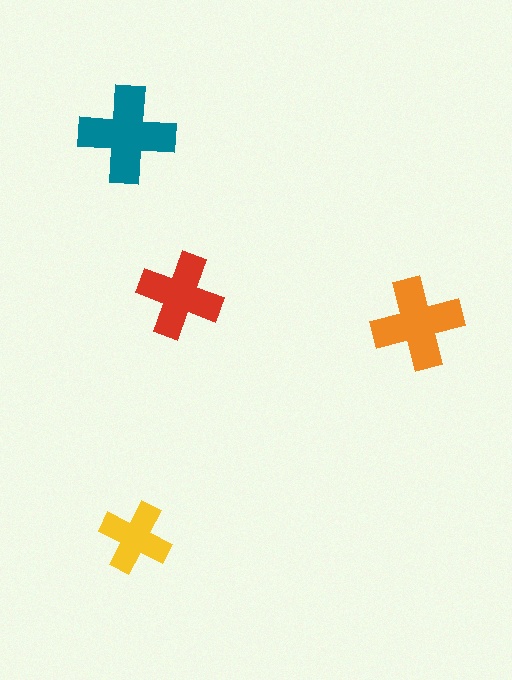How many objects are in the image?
There are 4 objects in the image.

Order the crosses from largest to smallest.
the teal one, the orange one, the red one, the yellow one.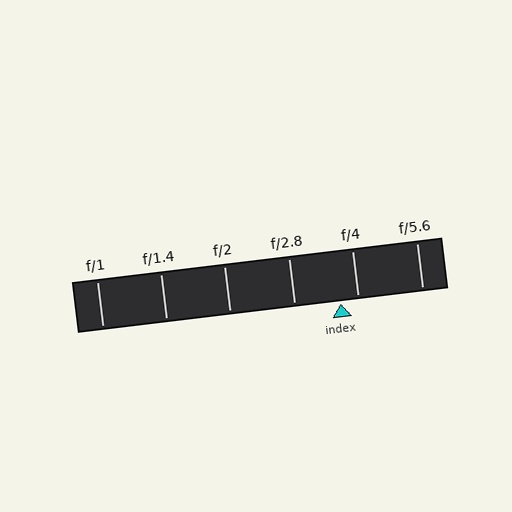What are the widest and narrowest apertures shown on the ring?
The widest aperture shown is f/1 and the narrowest is f/5.6.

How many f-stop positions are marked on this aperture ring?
There are 6 f-stop positions marked.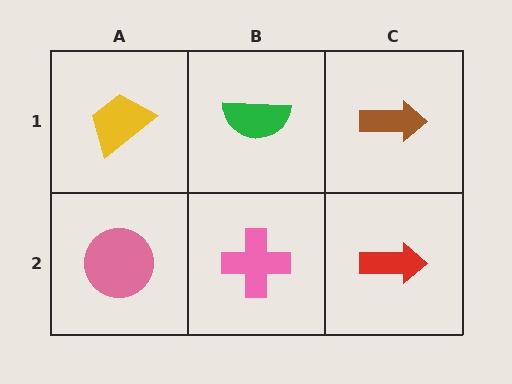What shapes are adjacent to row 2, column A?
A yellow trapezoid (row 1, column A), a pink cross (row 2, column B).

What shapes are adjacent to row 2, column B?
A green semicircle (row 1, column B), a pink circle (row 2, column A), a red arrow (row 2, column C).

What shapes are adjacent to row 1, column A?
A pink circle (row 2, column A), a green semicircle (row 1, column B).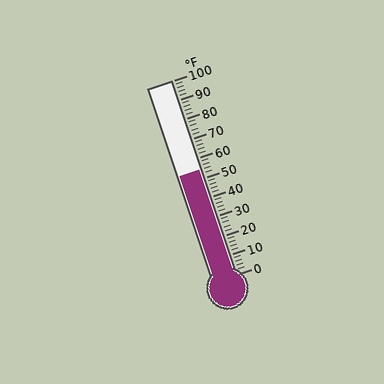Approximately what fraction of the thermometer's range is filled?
The thermometer is filled to approximately 55% of its range.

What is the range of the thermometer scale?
The thermometer scale ranges from 0°F to 100°F.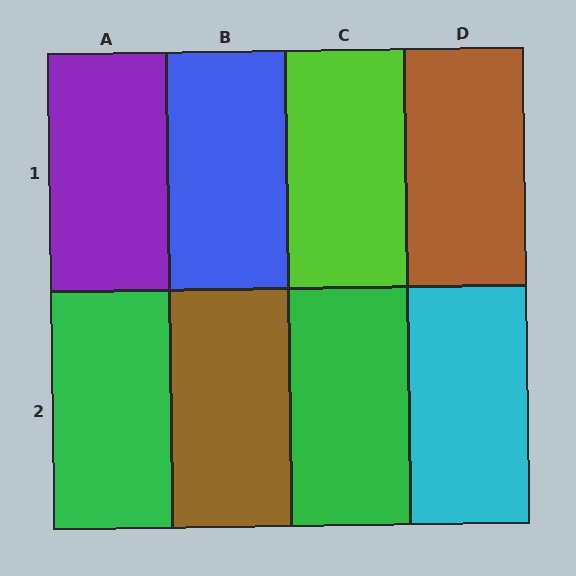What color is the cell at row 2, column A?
Green.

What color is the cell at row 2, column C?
Green.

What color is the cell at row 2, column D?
Cyan.